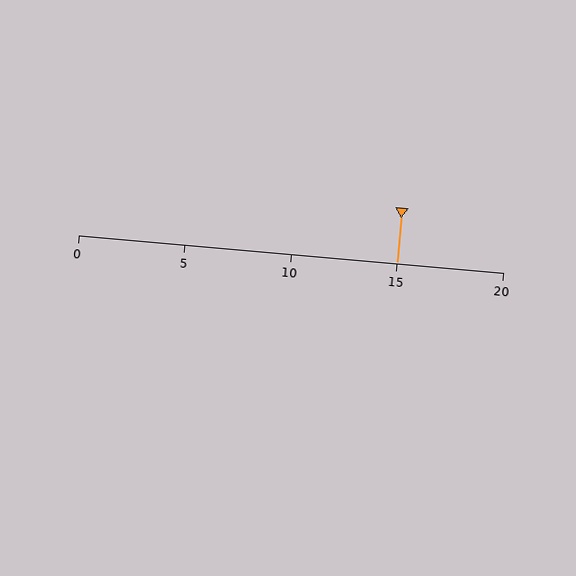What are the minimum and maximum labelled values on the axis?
The axis runs from 0 to 20.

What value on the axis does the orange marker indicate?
The marker indicates approximately 15.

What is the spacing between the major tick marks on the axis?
The major ticks are spaced 5 apart.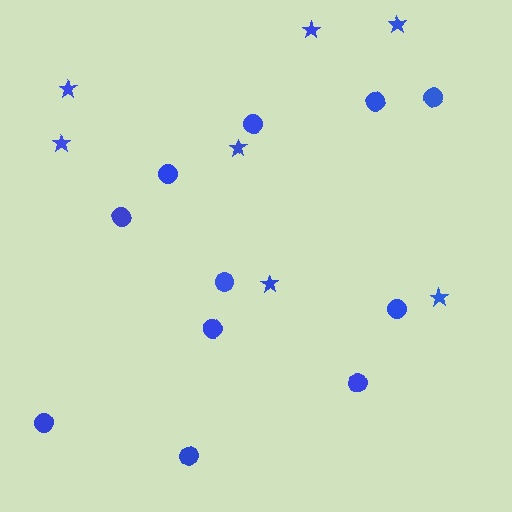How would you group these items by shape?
There are 2 groups: one group of stars (7) and one group of circles (11).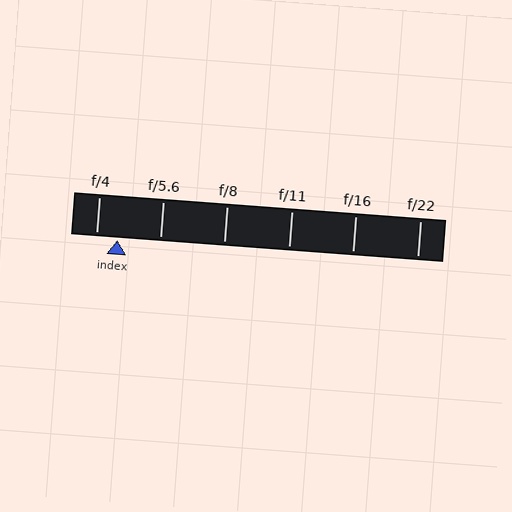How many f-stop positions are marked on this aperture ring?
There are 6 f-stop positions marked.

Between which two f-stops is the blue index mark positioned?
The index mark is between f/4 and f/5.6.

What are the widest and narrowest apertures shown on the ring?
The widest aperture shown is f/4 and the narrowest is f/22.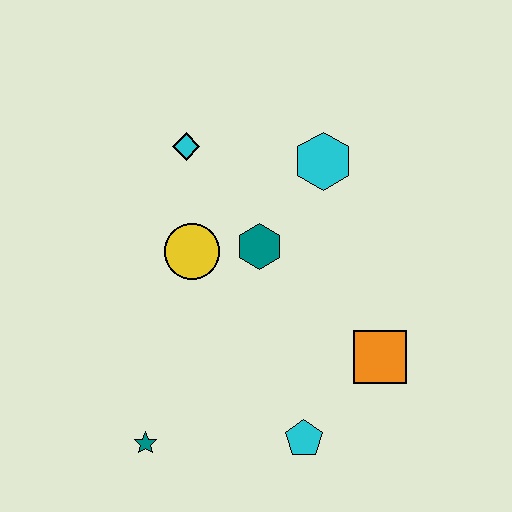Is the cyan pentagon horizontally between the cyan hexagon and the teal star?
Yes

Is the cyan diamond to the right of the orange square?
No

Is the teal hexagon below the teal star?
No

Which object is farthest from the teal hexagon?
The teal star is farthest from the teal hexagon.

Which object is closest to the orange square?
The cyan pentagon is closest to the orange square.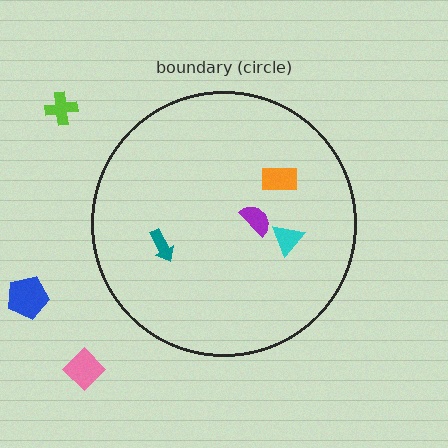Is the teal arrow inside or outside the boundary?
Inside.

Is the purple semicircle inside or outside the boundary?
Inside.